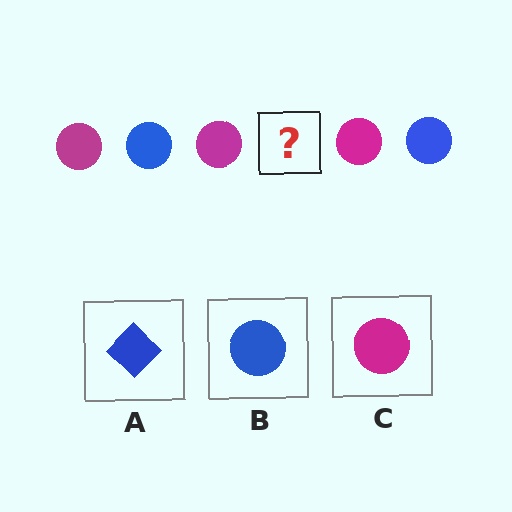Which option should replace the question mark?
Option B.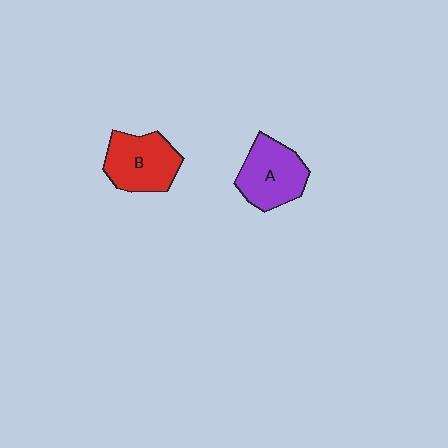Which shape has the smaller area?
Shape A (purple).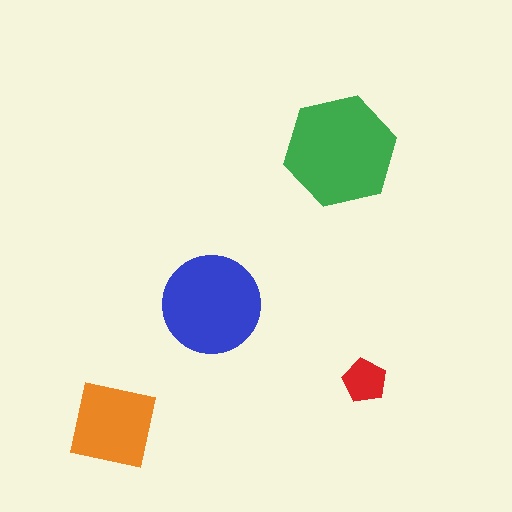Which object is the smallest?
The red pentagon.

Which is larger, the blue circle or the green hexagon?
The green hexagon.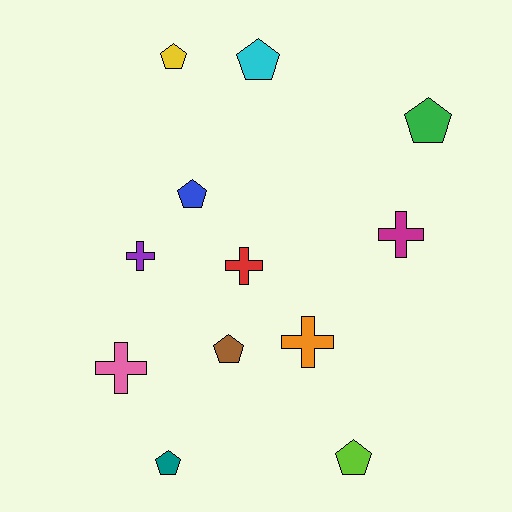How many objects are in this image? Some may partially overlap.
There are 12 objects.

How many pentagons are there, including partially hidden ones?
There are 7 pentagons.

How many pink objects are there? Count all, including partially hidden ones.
There is 1 pink object.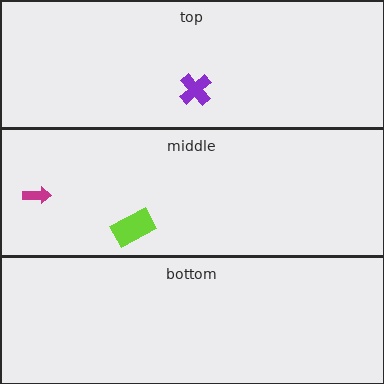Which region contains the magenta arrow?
The middle region.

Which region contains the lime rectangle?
The middle region.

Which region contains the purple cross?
The top region.